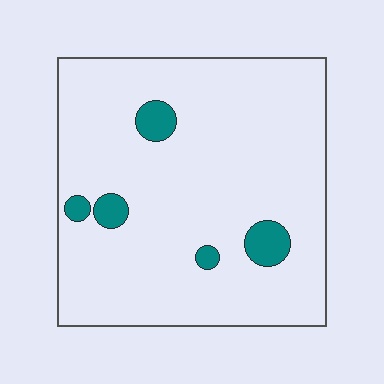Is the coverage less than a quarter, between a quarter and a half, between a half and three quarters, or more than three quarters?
Less than a quarter.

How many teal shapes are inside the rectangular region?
5.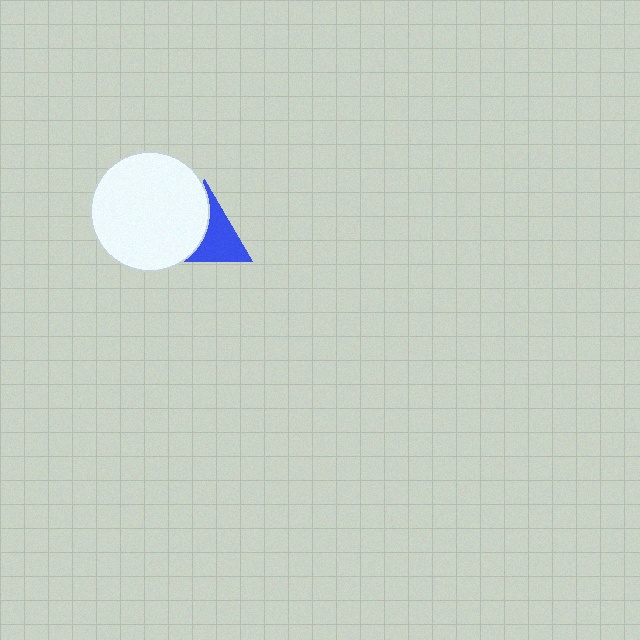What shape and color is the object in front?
The object in front is a white circle.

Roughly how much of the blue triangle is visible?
About half of it is visible (roughly 51%).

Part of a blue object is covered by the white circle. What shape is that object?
It is a triangle.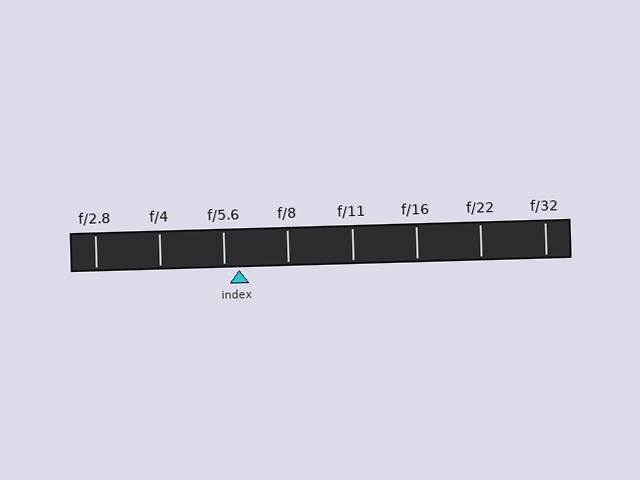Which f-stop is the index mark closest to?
The index mark is closest to f/5.6.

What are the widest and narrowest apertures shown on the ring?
The widest aperture shown is f/2.8 and the narrowest is f/32.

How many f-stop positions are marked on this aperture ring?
There are 8 f-stop positions marked.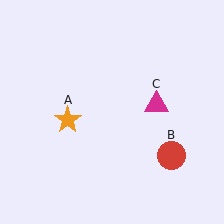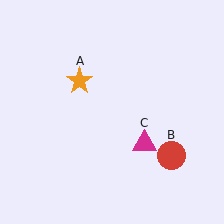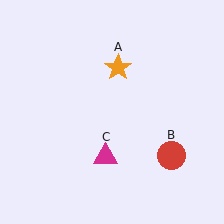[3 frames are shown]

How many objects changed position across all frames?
2 objects changed position: orange star (object A), magenta triangle (object C).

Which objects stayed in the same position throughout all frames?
Red circle (object B) remained stationary.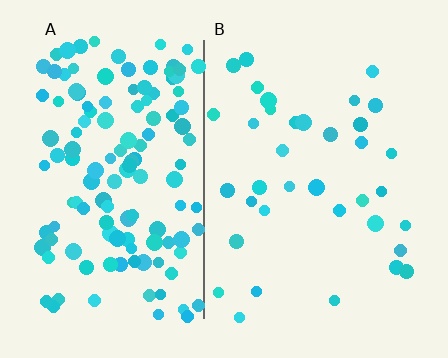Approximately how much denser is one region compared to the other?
Approximately 3.6× — region A over region B.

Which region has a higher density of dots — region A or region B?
A (the left).